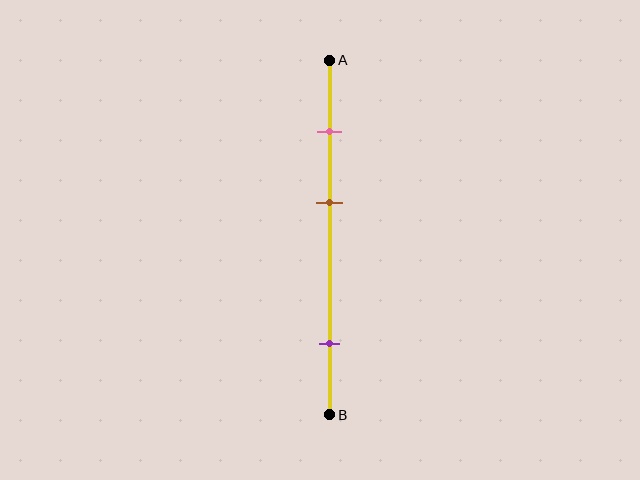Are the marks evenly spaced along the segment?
No, the marks are not evenly spaced.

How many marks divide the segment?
There are 3 marks dividing the segment.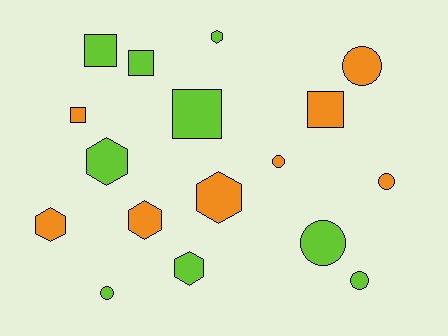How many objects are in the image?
There are 17 objects.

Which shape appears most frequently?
Circle, with 6 objects.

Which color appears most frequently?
Lime, with 9 objects.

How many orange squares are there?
There are 2 orange squares.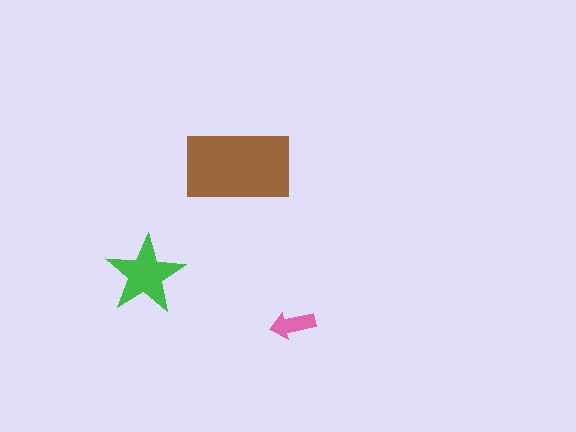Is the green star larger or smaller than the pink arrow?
Larger.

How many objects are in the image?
There are 3 objects in the image.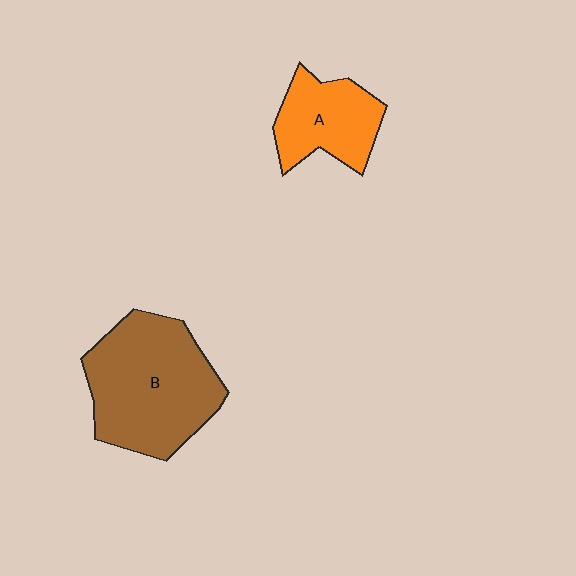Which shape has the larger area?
Shape B (brown).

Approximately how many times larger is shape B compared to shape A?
Approximately 1.8 times.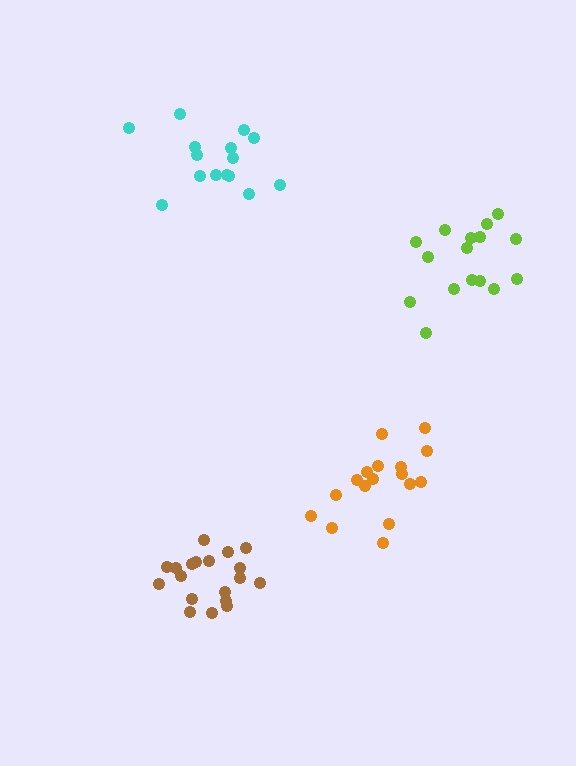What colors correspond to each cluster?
The clusters are colored: orange, cyan, lime, brown.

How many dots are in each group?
Group 1: 17 dots, Group 2: 15 dots, Group 3: 16 dots, Group 4: 19 dots (67 total).